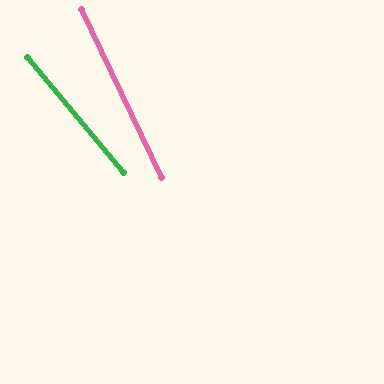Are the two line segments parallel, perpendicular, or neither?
Neither parallel nor perpendicular — they differ by about 14°.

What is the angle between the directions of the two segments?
Approximately 14 degrees.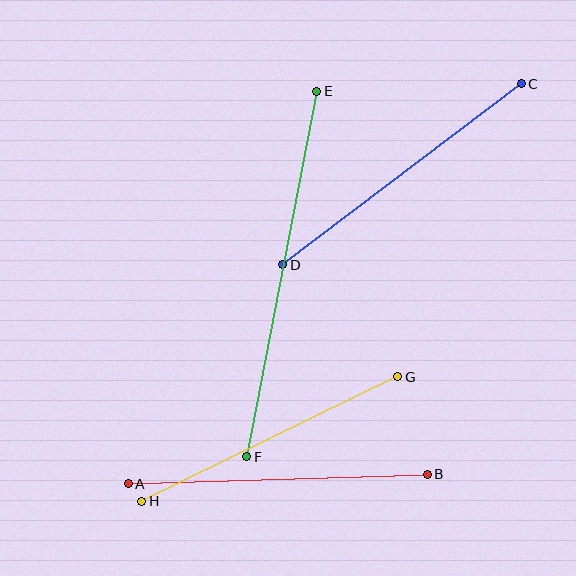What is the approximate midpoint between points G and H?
The midpoint is at approximately (270, 439) pixels.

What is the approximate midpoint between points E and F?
The midpoint is at approximately (282, 274) pixels.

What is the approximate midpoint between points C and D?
The midpoint is at approximately (402, 174) pixels.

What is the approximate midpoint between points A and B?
The midpoint is at approximately (278, 479) pixels.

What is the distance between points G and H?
The distance is approximately 285 pixels.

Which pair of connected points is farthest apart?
Points E and F are farthest apart.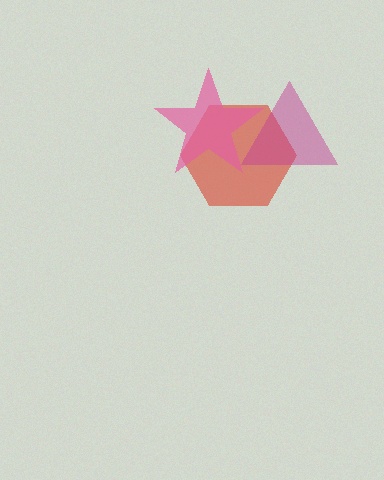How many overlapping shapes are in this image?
There are 3 overlapping shapes in the image.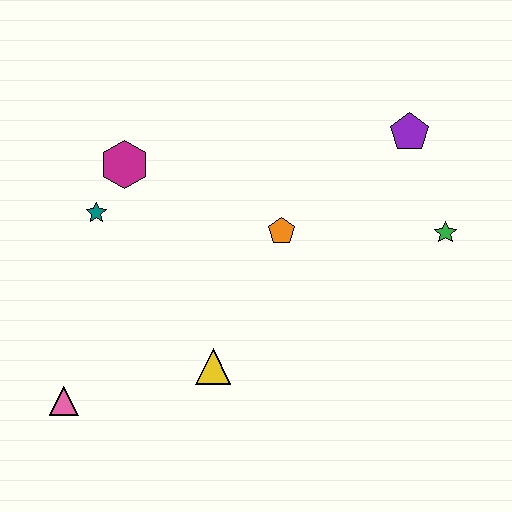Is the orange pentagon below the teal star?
Yes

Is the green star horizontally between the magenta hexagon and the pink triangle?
No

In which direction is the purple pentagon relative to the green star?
The purple pentagon is above the green star.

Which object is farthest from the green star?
The pink triangle is farthest from the green star.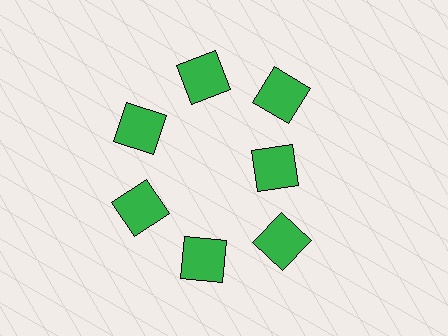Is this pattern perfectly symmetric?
No. The 7 green squares are arranged in a ring, but one element near the 3 o'clock position is pulled inward toward the center, breaking the 7-fold rotational symmetry.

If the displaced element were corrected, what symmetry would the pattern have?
It would have 7-fold rotational symmetry — the pattern would map onto itself every 51 degrees.